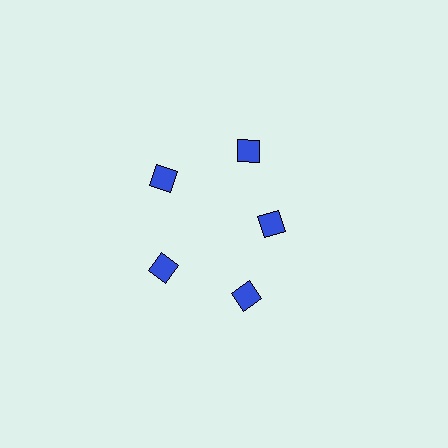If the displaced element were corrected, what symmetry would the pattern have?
It would have 5-fold rotational symmetry — the pattern would map onto itself every 72 degrees.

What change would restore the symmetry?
The symmetry would be restored by moving it outward, back onto the ring so that all 5 diamonds sit at equal angles and equal distance from the center.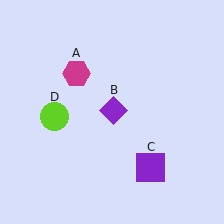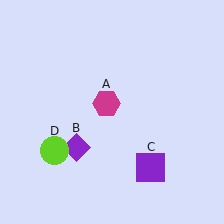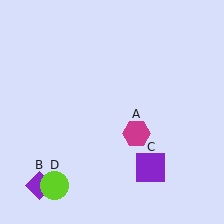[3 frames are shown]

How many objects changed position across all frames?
3 objects changed position: magenta hexagon (object A), purple diamond (object B), lime circle (object D).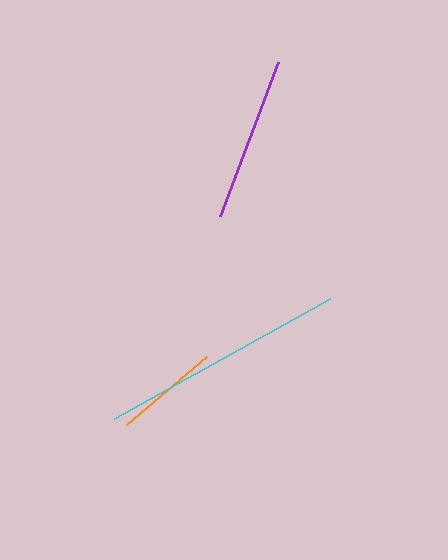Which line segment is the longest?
The cyan line is the longest at approximately 248 pixels.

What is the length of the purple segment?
The purple segment is approximately 165 pixels long.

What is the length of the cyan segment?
The cyan segment is approximately 248 pixels long.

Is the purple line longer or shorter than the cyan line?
The cyan line is longer than the purple line.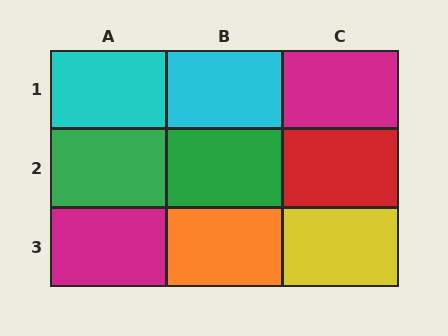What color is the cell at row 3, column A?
Magenta.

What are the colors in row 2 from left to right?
Green, green, red.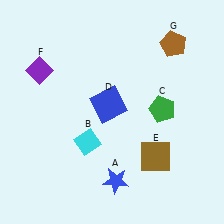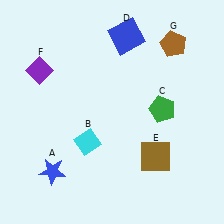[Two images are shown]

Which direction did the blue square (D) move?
The blue square (D) moved up.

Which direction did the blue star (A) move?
The blue star (A) moved left.